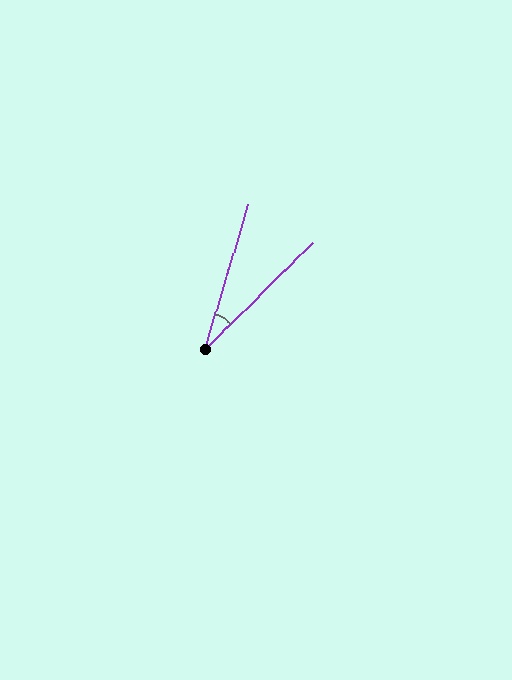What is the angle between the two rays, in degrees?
Approximately 28 degrees.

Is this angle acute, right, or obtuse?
It is acute.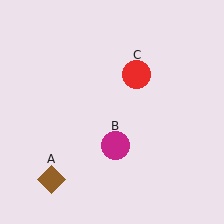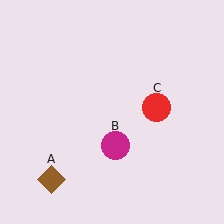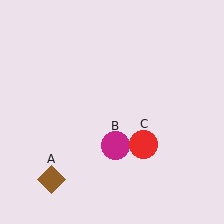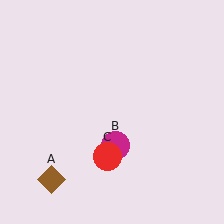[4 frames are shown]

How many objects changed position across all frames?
1 object changed position: red circle (object C).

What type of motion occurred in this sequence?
The red circle (object C) rotated clockwise around the center of the scene.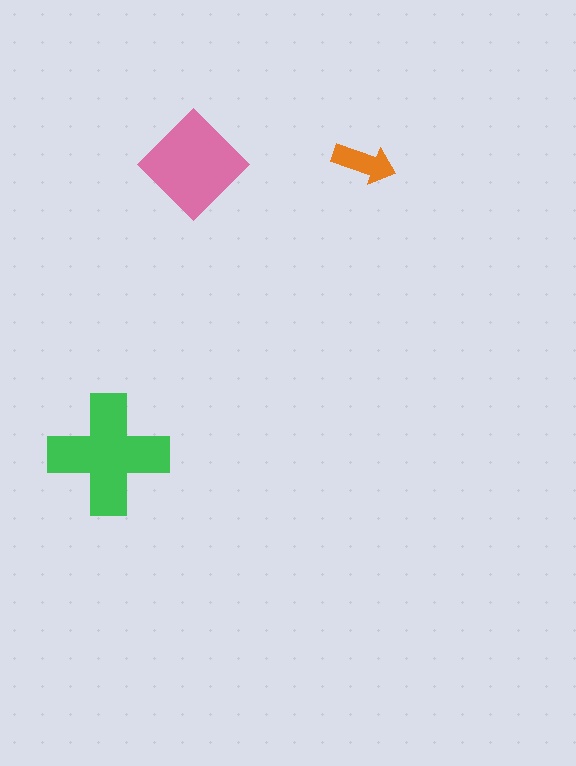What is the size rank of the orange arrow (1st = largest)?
3rd.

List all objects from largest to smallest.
The green cross, the pink diamond, the orange arrow.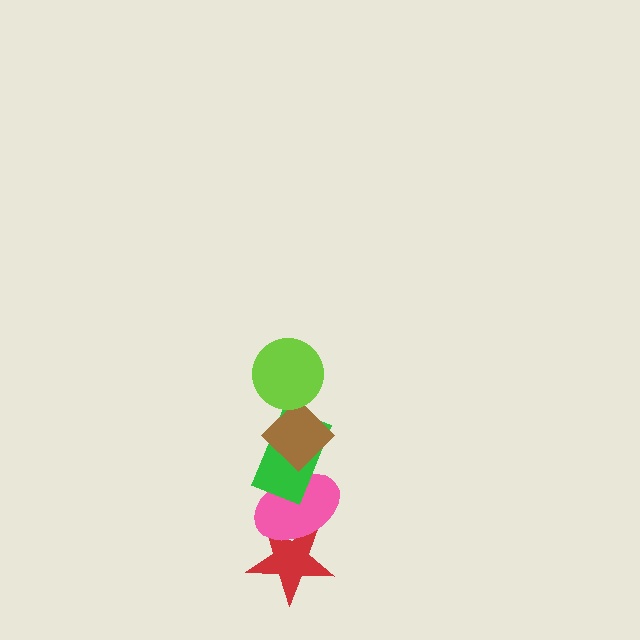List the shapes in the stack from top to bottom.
From top to bottom: the lime circle, the brown diamond, the green rectangle, the pink ellipse, the red star.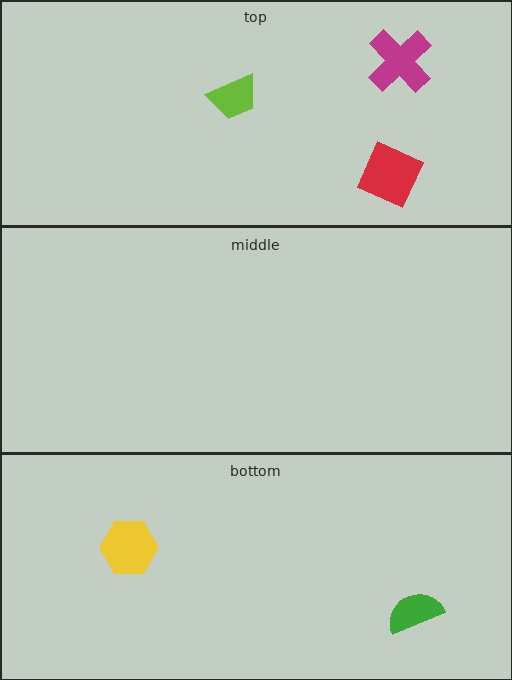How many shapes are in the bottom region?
2.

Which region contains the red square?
The top region.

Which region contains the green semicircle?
The bottom region.